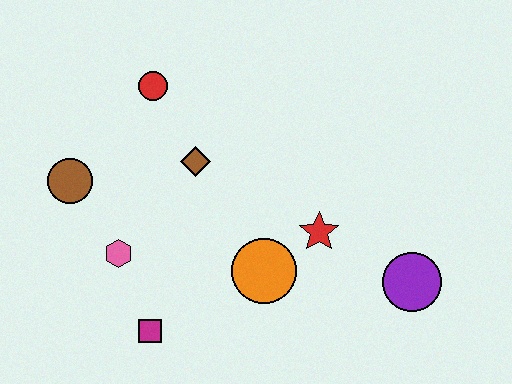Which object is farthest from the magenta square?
The purple circle is farthest from the magenta square.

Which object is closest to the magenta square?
The pink hexagon is closest to the magenta square.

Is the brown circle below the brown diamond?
Yes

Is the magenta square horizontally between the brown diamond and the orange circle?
No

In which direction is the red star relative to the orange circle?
The red star is to the right of the orange circle.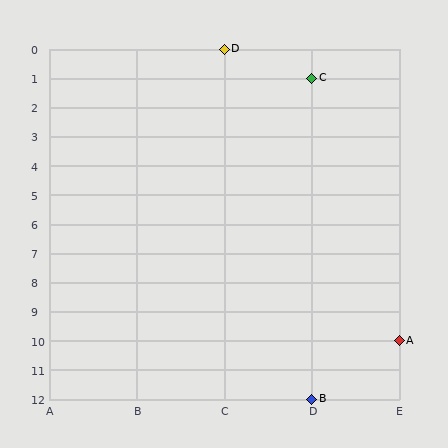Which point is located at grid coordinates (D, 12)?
Point B is at (D, 12).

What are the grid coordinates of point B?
Point B is at grid coordinates (D, 12).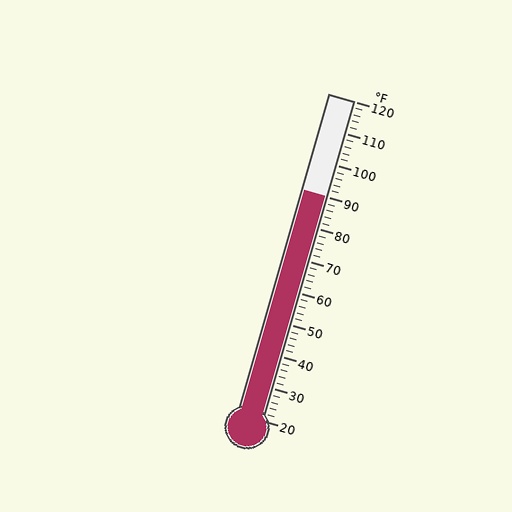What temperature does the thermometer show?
The thermometer shows approximately 90°F.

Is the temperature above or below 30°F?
The temperature is above 30°F.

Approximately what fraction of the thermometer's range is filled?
The thermometer is filled to approximately 70% of its range.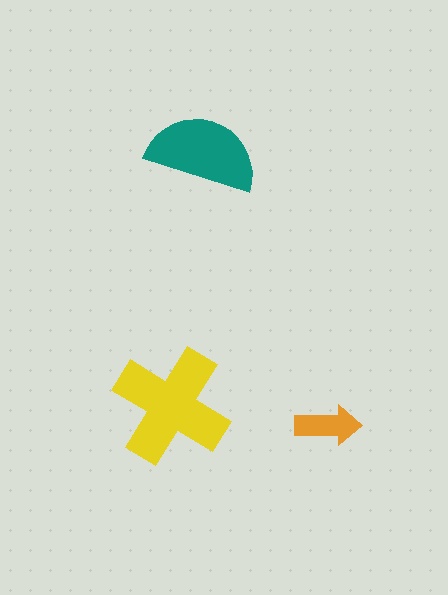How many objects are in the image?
There are 3 objects in the image.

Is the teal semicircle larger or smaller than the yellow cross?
Smaller.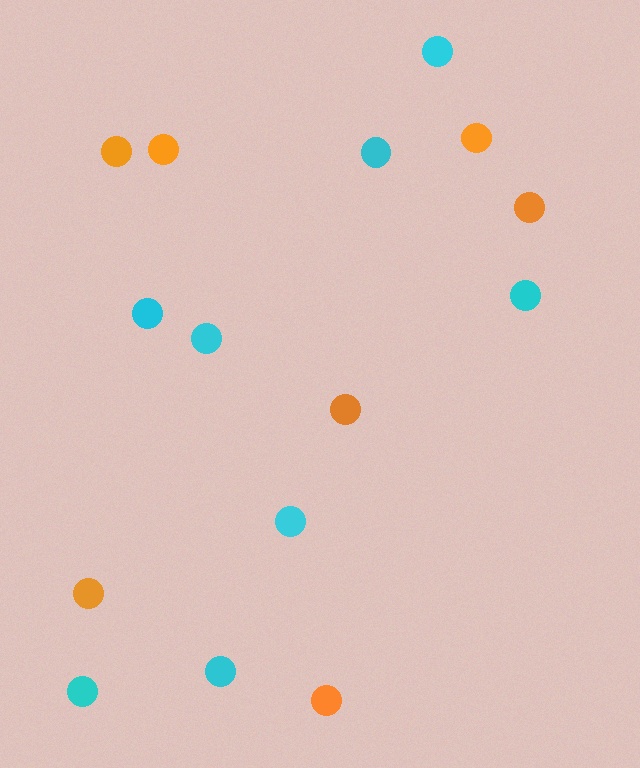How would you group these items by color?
There are 2 groups: one group of cyan circles (8) and one group of orange circles (7).